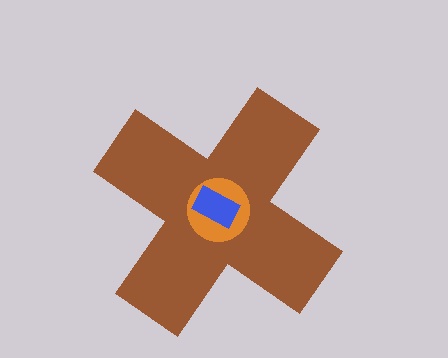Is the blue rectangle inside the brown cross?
Yes.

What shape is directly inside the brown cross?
The orange circle.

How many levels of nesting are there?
3.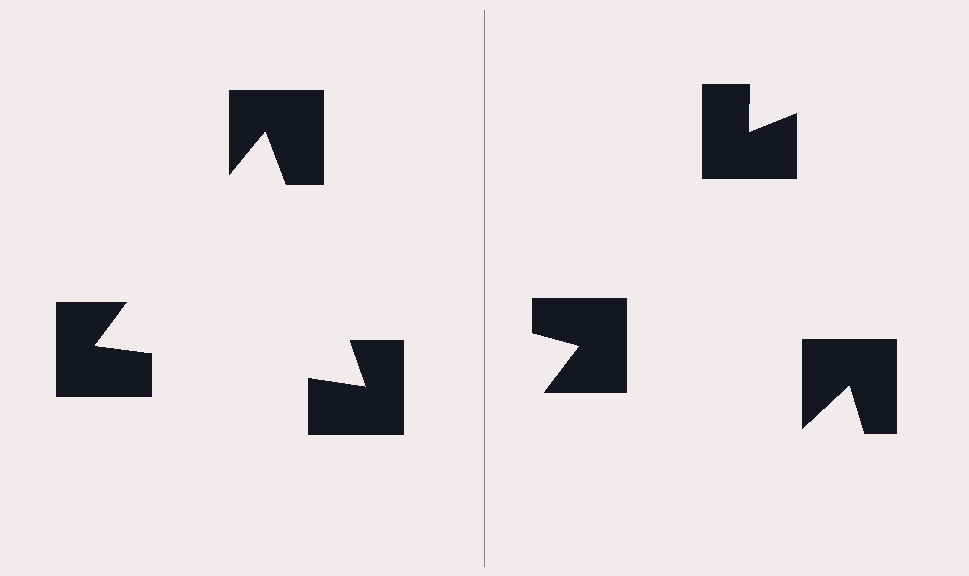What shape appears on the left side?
An illusory triangle.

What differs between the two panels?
The notched squares are positioned identically on both sides; only the wedge orientations differ. On the left they align to a triangle; on the right they are misaligned.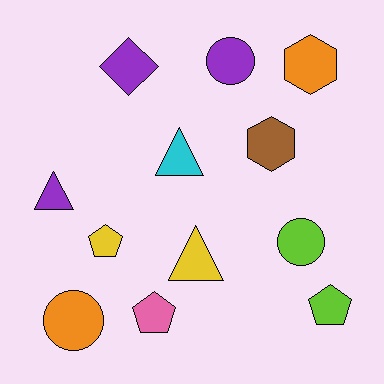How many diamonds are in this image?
There is 1 diamond.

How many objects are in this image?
There are 12 objects.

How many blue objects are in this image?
There are no blue objects.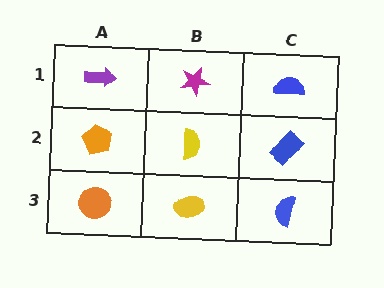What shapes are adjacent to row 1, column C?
A blue rectangle (row 2, column C), a magenta star (row 1, column B).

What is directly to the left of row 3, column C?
A yellow ellipse.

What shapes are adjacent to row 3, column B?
A yellow semicircle (row 2, column B), an orange circle (row 3, column A), a blue semicircle (row 3, column C).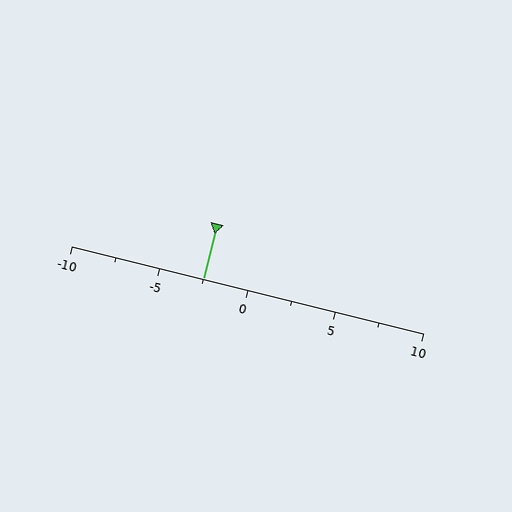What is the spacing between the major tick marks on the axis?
The major ticks are spaced 5 apart.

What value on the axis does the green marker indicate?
The marker indicates approximately -2.5.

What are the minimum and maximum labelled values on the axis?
The axis runs from -10 to 10.